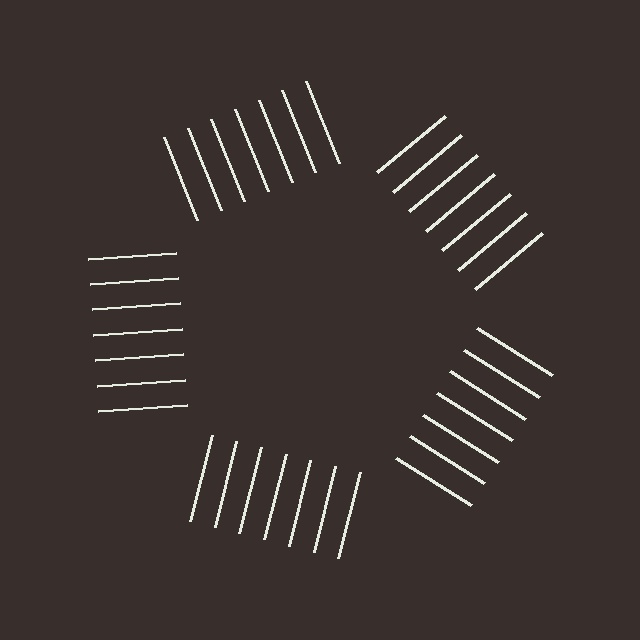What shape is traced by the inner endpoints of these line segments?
An illusory pentagon — the line segments terminate on its edges but no continuous stroke is drawn.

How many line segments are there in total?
35 — 7 along each of the 5 edges.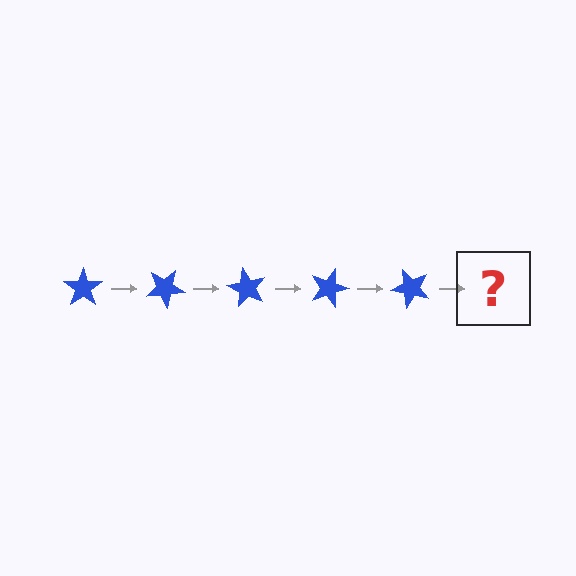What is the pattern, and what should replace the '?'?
The pattern is that the star rotates 30 degrees each step. The '?' should be a blue star rotated 150 degrees.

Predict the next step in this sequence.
The next step is a blue star rotated 150 degrees.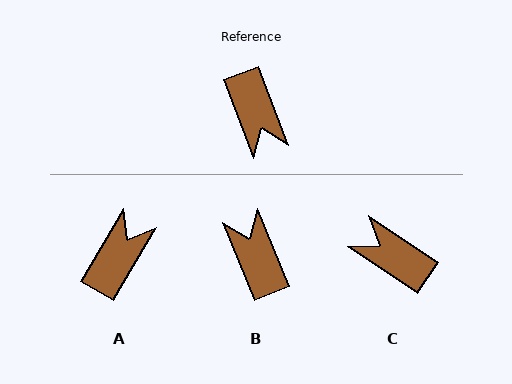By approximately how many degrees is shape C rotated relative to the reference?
Approximately 144 degrees clockwise.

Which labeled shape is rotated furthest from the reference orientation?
B, about 178 degrees away.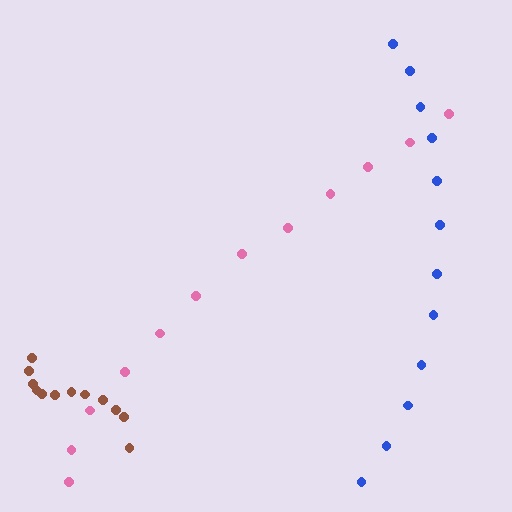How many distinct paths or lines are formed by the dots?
There are 3 distinct paths.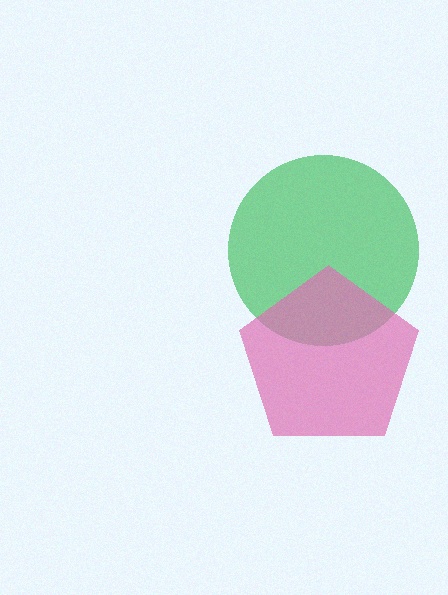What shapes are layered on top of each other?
The layered shapes are: a green circle, a pink pentagon.